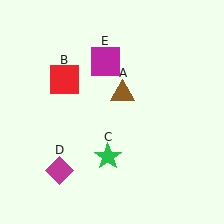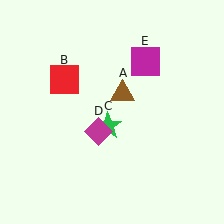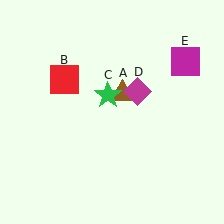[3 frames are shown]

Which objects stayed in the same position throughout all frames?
Brown triangle (object A) and red square (object B) remained stationary.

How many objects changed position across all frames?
3 objects changed position: green star (object C), magenta diamond (object D), magenta square (object E).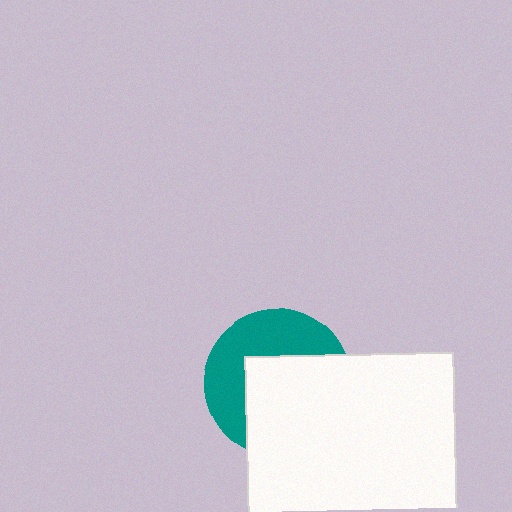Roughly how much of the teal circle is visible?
A small part of it is visible (roughly 44%).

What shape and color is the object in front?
The object in front is a white square.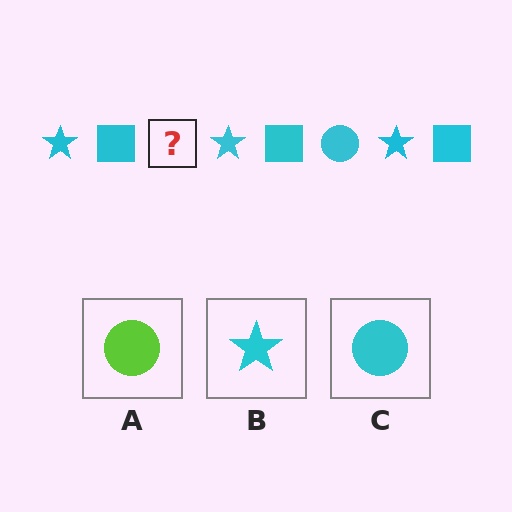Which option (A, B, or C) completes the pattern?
C.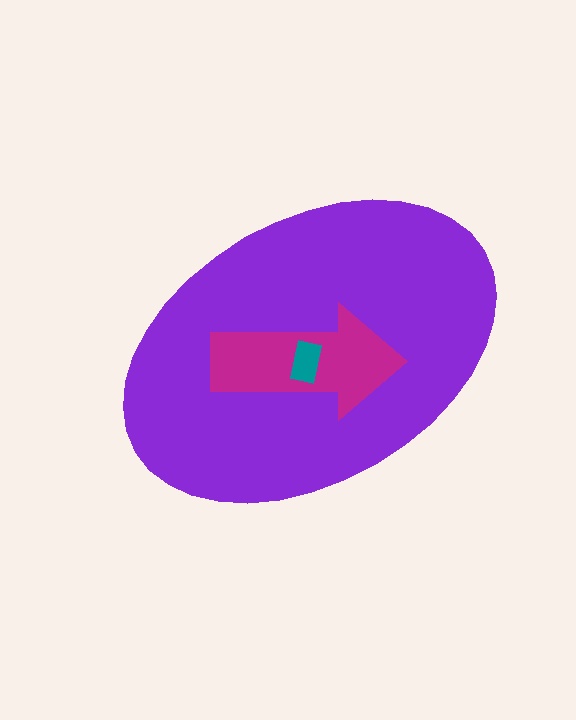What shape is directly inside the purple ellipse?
The magenta arrow.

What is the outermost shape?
The purple ellipse.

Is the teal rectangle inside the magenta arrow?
Yes.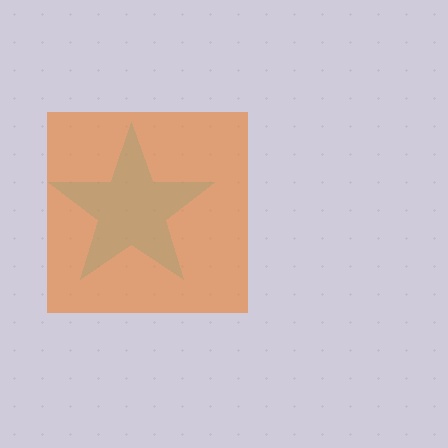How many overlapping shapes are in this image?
There are 2 overlapping shapes in the image.